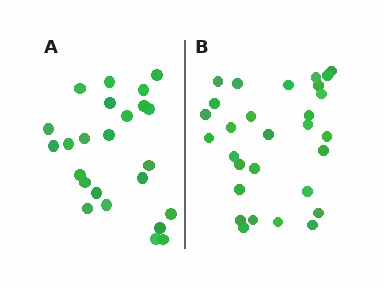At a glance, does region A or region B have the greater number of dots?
Region B (the right region) has more dots.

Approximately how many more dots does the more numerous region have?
Region B has about 5 more dots than region A.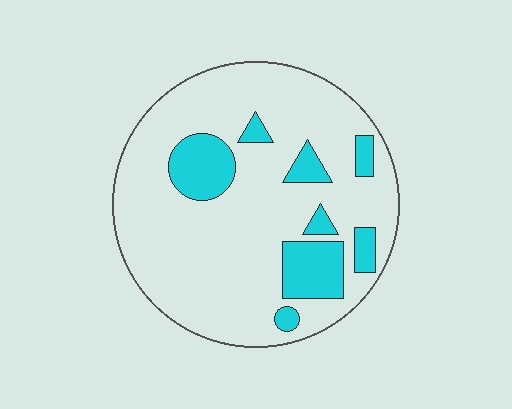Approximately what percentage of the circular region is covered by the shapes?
Approximately 20%.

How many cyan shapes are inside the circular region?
8.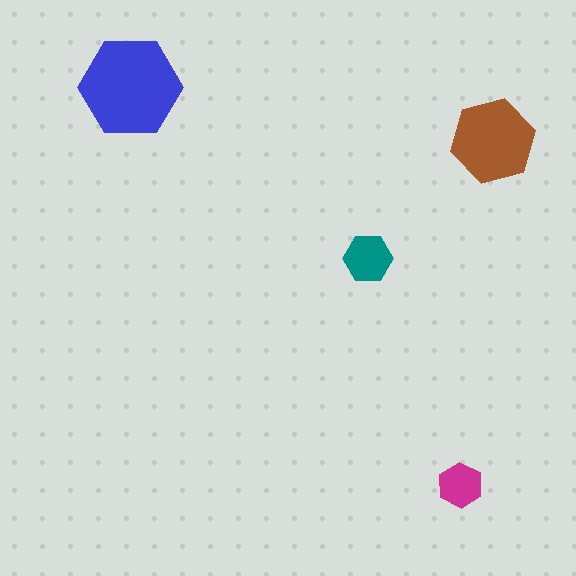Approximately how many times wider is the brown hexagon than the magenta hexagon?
About 2 times wider.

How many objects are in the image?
There are 4 objects in the image.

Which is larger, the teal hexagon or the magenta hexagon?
The teal one.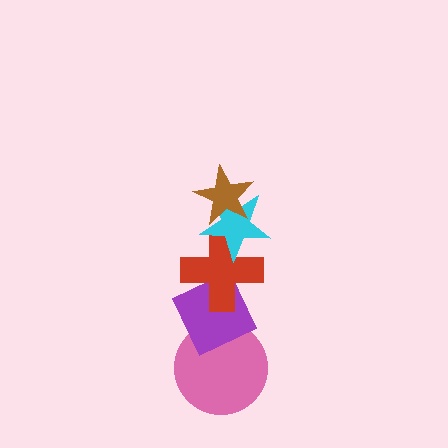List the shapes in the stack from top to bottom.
From top to bottom: the brown star, the cyan star, the red cross, the purple diamond, the pink circle.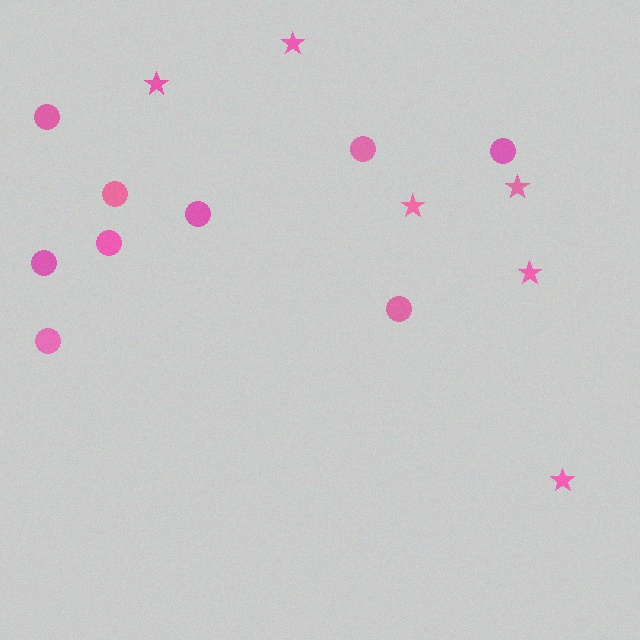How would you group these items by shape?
There are 2 groups: one group of circles (9) and one group of stars (6).